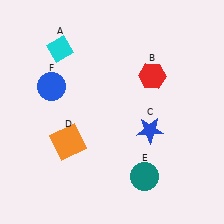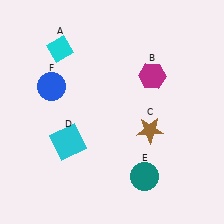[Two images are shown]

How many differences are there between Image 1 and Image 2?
There are 3 differences between the two images.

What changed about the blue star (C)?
In Image 1, C is blue. In Image 2, it changed to brown.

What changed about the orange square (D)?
In Image 1, D is orange. In Image 2, it changed to cyan.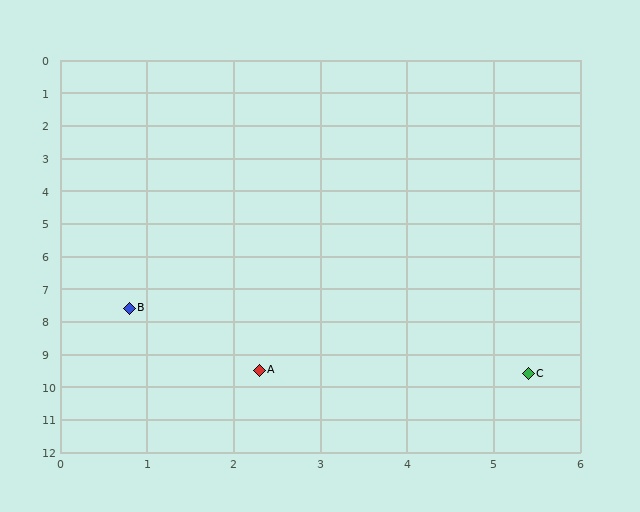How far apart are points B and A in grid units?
Points B and A are about 2.4 grid units apart.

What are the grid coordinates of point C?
Point C is at approximately (5.4, 9.6).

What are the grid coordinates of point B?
Point B is at approximately (0.8, 7.6).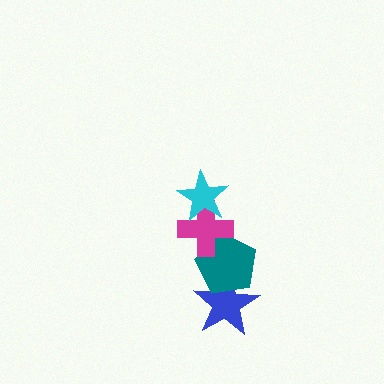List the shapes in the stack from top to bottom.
From top to bottom: the cyan star, the magenta cross, the teal pentagon, the blue star.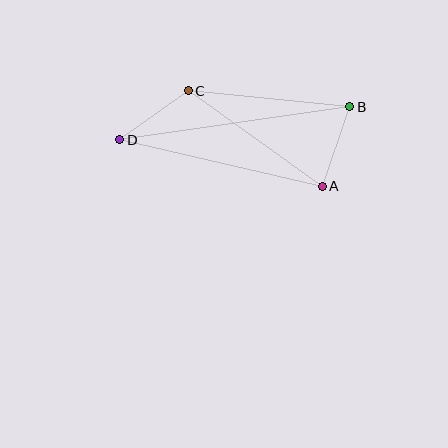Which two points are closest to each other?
Points A and B are closest to each other.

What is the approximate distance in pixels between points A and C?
The distance between A and C is approximately 165 pixels.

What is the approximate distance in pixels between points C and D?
The distance between C and D is approximately 84 pixels.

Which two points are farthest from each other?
Points B and D are farthest from each other.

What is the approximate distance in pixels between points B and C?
The distance between B and C is approximately 162 pixels.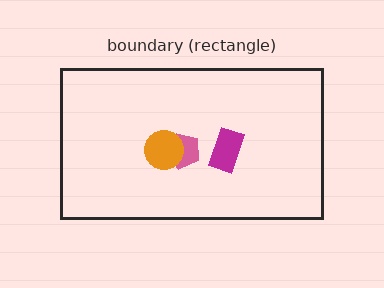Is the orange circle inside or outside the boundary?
Inside.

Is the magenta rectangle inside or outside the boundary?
Inside.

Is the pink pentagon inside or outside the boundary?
Inside.